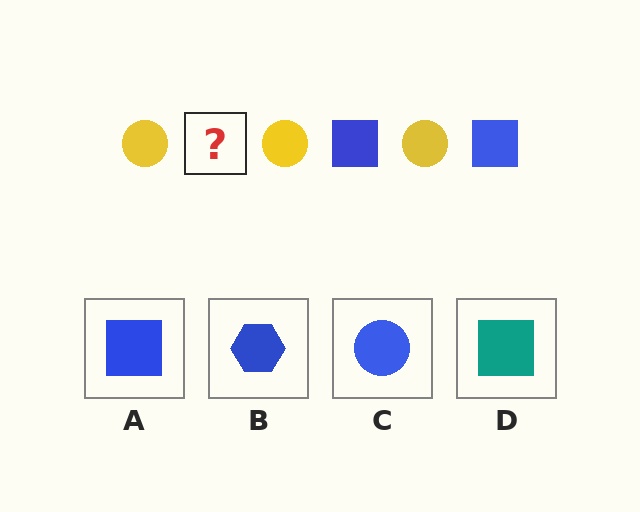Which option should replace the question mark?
Option A.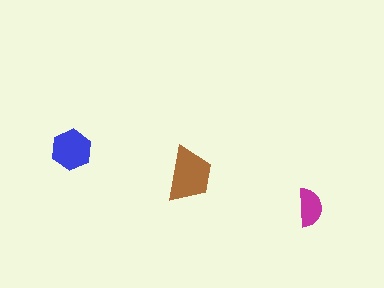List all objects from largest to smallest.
The brown trapezoid, the blue hexagon, the magenta semicircle.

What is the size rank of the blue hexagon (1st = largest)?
2nd.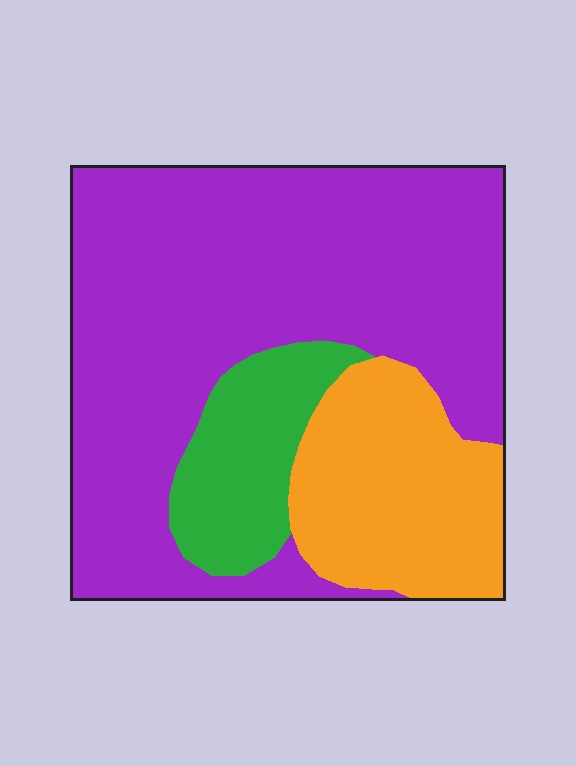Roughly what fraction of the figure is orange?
Orange covers 22% of the figure.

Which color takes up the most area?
Purple, at roughly 65%.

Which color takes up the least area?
Green, at roughly 15%.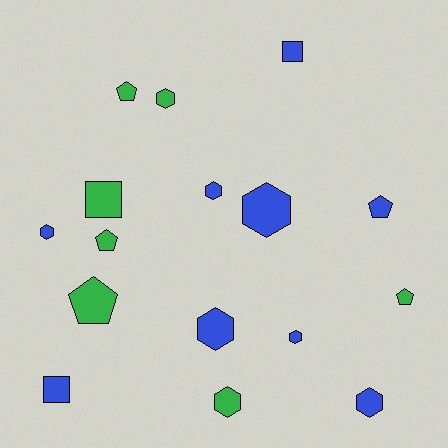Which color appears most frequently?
Blue, with 9 objects.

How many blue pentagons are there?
There is 1 blue pentagon.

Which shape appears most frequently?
Hexagon, with 8 objects.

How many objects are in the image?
There are 16 objects.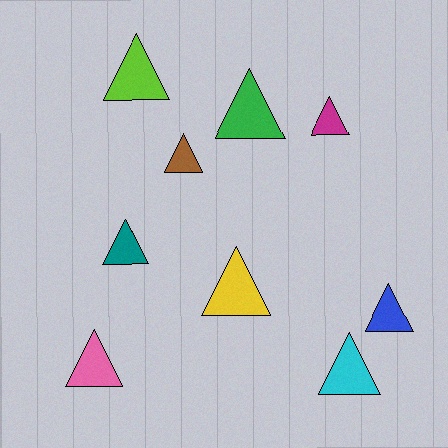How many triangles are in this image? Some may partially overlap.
There are 9 triangles.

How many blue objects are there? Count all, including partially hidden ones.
There is 1 blue object.